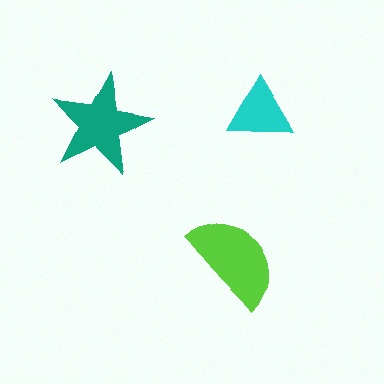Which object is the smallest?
The cyan triangle.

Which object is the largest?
The lime semicircle.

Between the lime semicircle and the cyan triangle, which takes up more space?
The lime semicircle.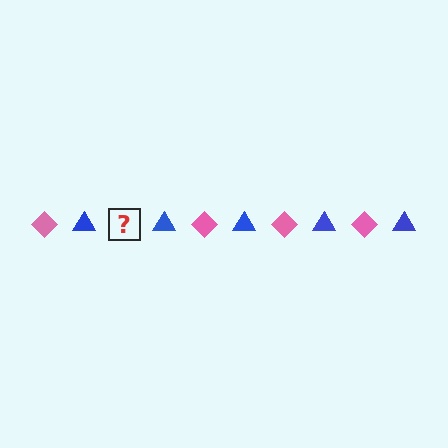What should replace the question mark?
The question mark should be replaced with a pink diamond.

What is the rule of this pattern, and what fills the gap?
The rule is that the pattern alternates between pink diamond and blue triangle. The gap should be filled with a pink diamond.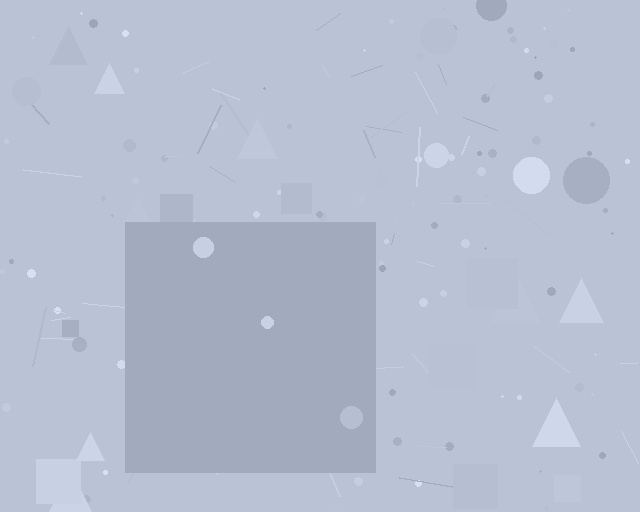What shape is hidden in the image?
A square is hidden in the image.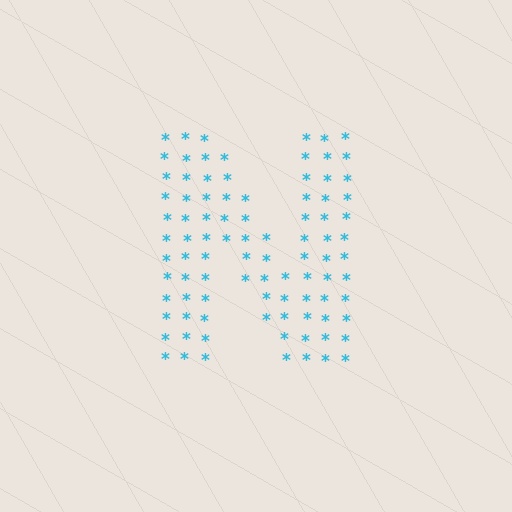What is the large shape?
The large shape is the letter N.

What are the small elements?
The small elements are asterisks.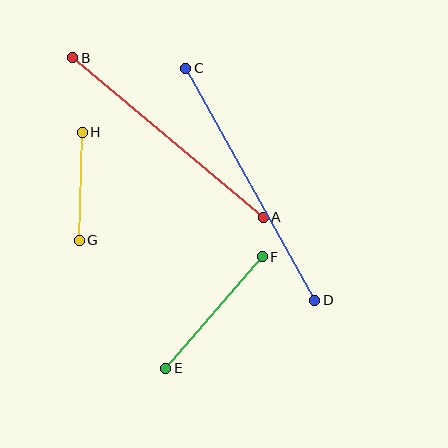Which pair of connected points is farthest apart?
Points C and D are farthest apart.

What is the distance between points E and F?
The distance is approximately 148 pixels.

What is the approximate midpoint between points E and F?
The midpoint is at approximately (214, 313) pixels.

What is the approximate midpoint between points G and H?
The midpoint is at approximately (81, 186) pixels.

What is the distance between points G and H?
The distance is approximately 108 pixels.